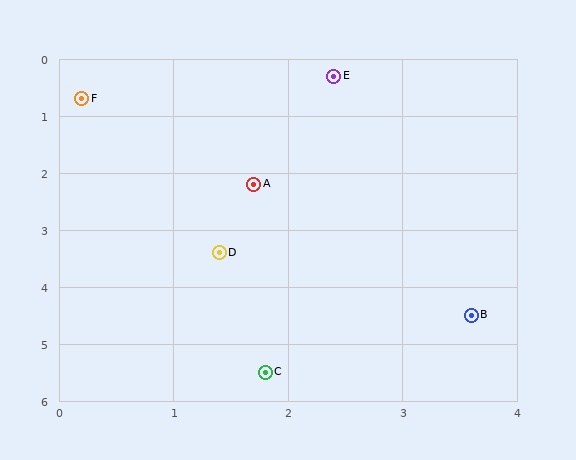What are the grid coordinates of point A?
Point A is at approximately (1.7, 2.2).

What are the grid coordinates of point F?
Point F is at approximately (0.2, 0.7).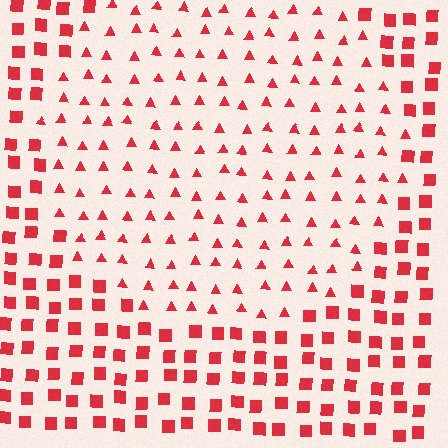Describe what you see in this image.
The image is filled with small red elements arranged in a uniform grid. A circle-shaped region contains triangles, while the surrounding area contains squares. The boundary is defined purely by the change in element shape.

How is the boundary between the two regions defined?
The boundary is defined by a change in element shape: triangles inside vs. squares outside. All elements share the same color and spacing.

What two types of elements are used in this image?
The image uses triangles inside the circle region and squares outside it.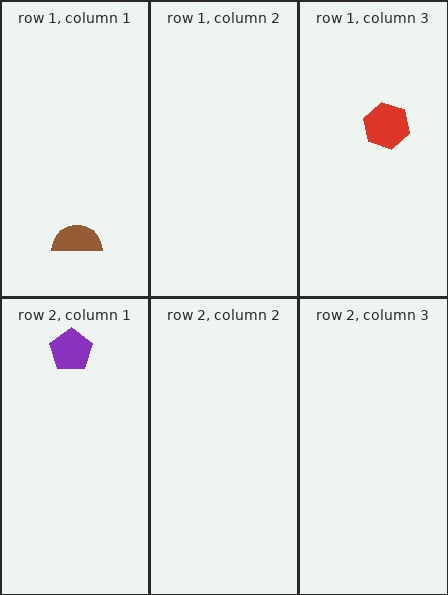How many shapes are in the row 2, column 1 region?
1.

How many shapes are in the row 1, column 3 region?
1.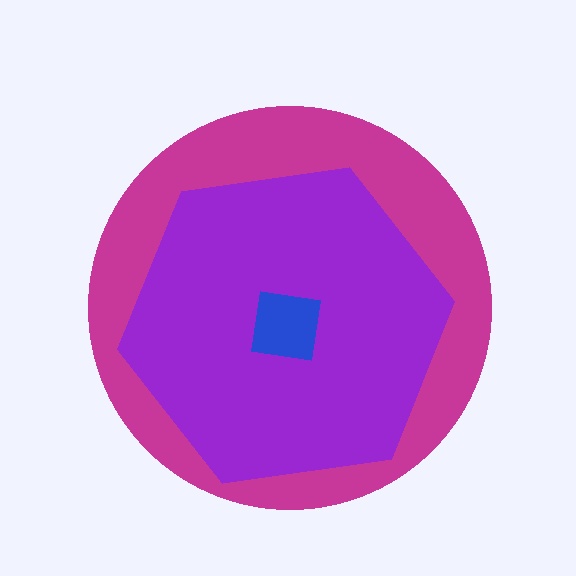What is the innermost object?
The blue square.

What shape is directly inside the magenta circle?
The purple hexagon.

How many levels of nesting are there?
3.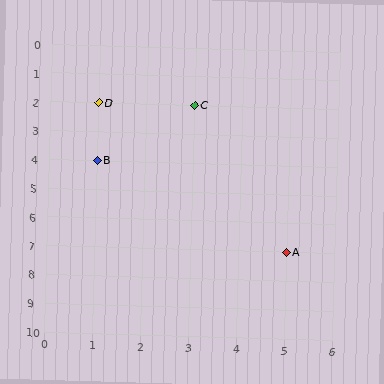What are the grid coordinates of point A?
Point A is at grid coordinates (5, 7).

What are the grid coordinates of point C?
Point C is at grid coordinates (3, 2).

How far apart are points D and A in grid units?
Points D and A are 4 columns and 5 rows apart (about 6.4 grid units diagonally).